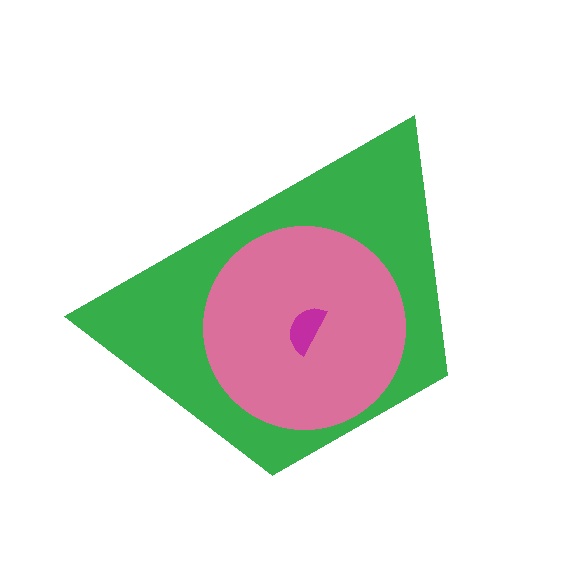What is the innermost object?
The magenta semicircle.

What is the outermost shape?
The green trapezoid.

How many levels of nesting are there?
3.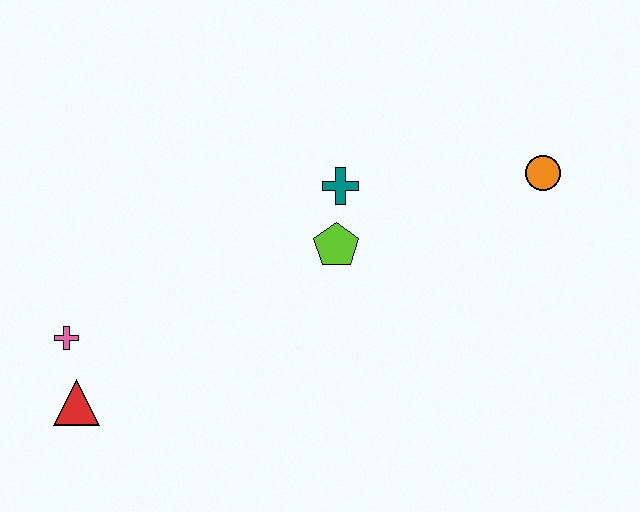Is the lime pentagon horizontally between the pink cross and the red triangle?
No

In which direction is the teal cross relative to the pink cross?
The teal cross is to the right of the pink cross.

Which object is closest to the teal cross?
The lime pentagon is closest to the teal cross.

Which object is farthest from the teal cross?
The red triangle is farthest from the teal cross.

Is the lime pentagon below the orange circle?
Yes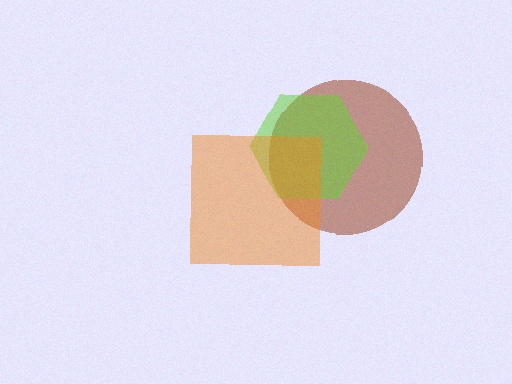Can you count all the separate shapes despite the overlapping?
Yes, there are 3 separate shapes.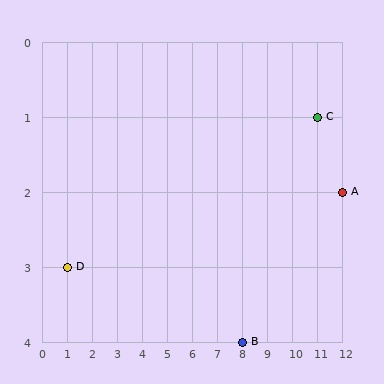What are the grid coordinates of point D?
Point D is at grid coordinates (1, 3).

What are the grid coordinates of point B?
Point B is at grid coordinates (8, 4).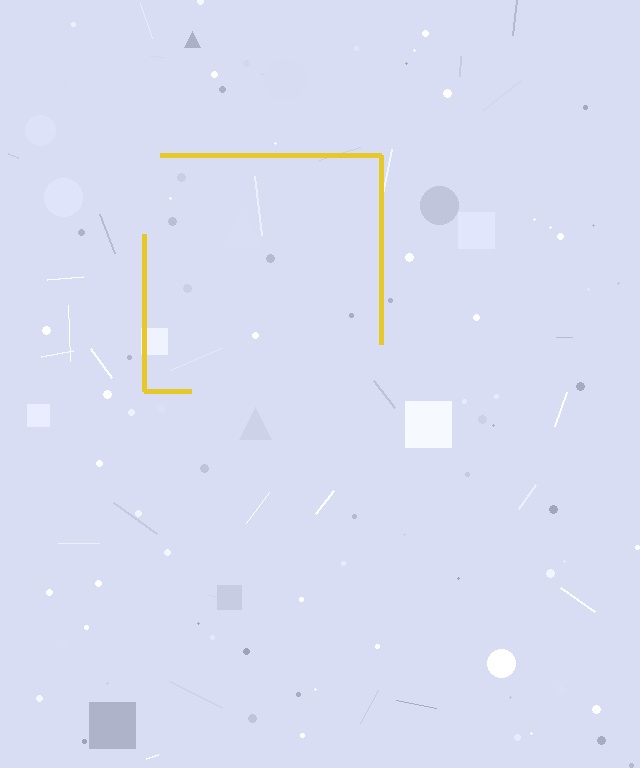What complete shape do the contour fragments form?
The contour fragments form a square.